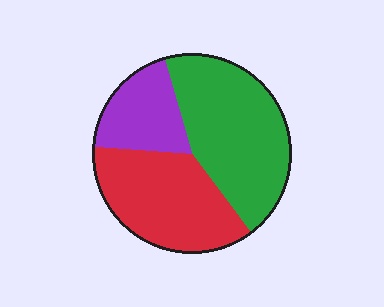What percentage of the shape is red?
Red covers 36% of the shape.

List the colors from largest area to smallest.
From largest to smallest: green, red, purple.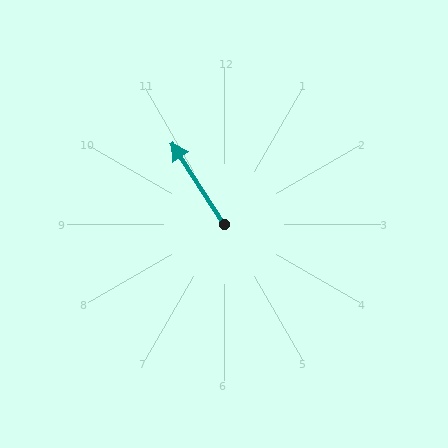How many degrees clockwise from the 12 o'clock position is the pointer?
Approximately 327 degrees.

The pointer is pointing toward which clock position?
Roughly 11 o'clock.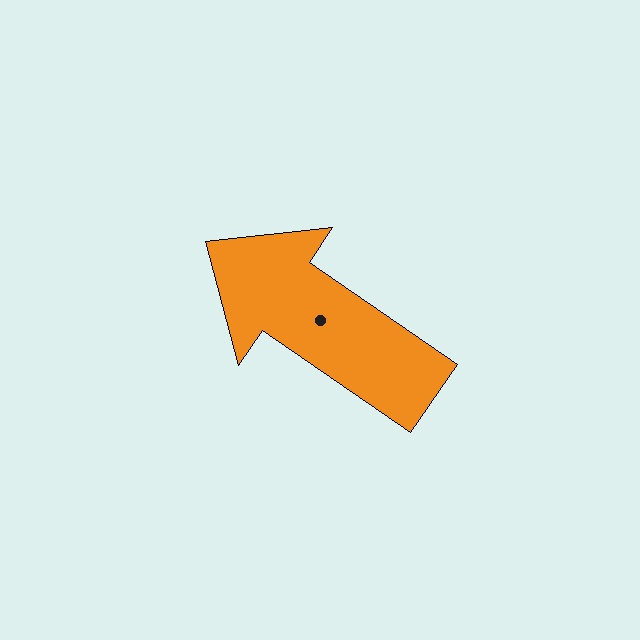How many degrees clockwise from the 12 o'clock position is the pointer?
Approximately 304 degrees.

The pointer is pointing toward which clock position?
Roughly 10 o'clock.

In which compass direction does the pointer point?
Northwest.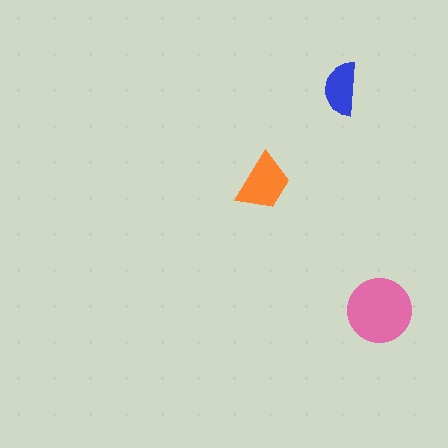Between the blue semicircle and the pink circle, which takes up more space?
The pink circle.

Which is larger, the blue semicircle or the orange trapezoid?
The orange trapezoid.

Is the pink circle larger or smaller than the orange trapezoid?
Larger.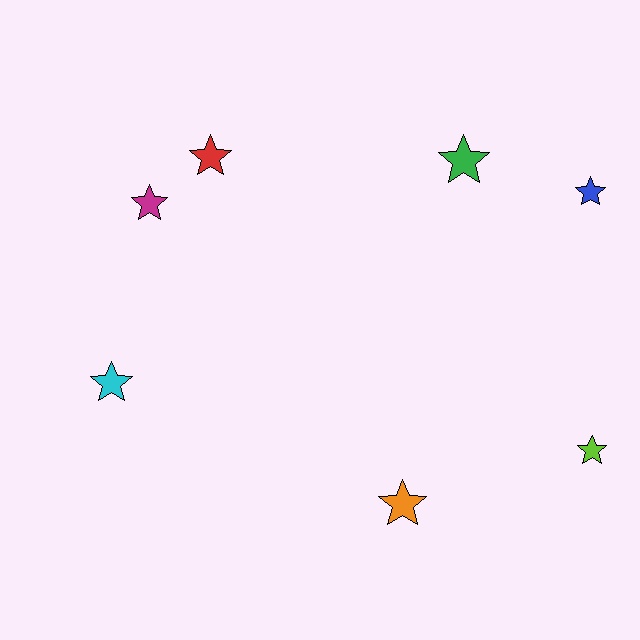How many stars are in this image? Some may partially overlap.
There are 7 stars.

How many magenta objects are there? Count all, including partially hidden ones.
There is 1 magenta object.